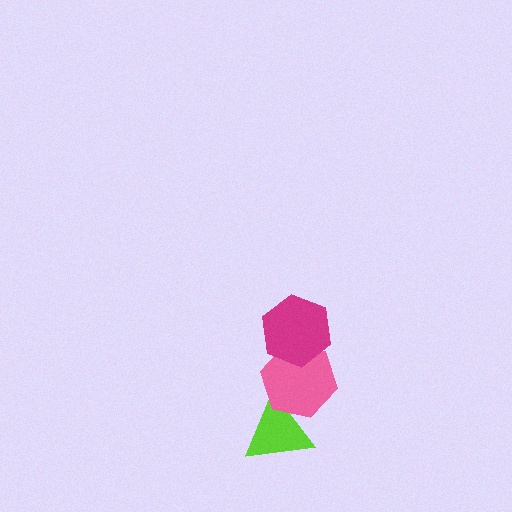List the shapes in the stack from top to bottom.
From top to bottom: the magenta hexagon, the pink hexagon, the lime triangle.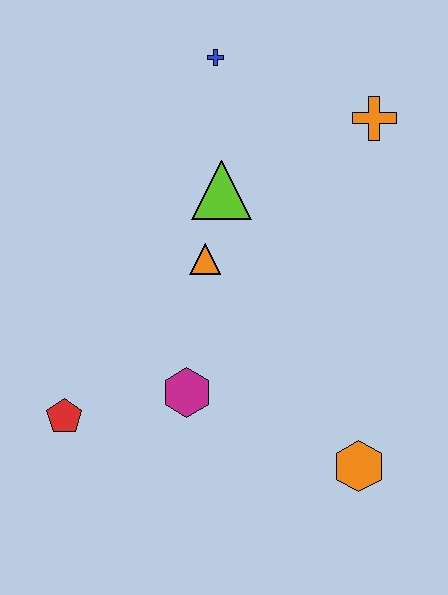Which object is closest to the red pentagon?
The magenta hexagon is closest to the red pentagon.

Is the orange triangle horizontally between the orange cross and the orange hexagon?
No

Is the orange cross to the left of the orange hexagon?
No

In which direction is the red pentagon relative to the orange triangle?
The red pentagon is below the orange triangle.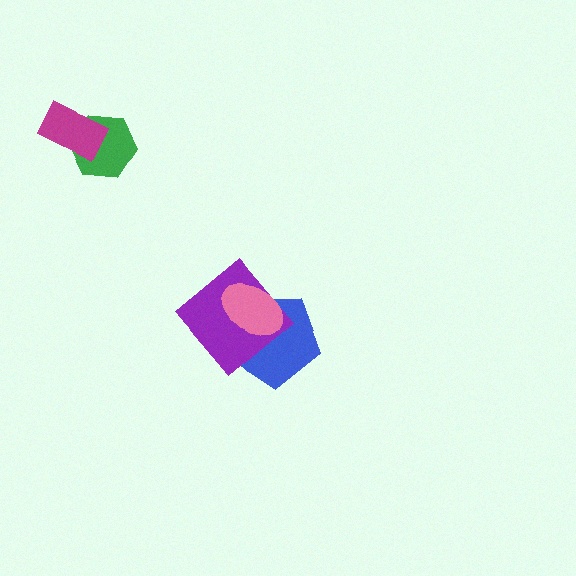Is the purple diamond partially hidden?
Yes, it is partially covered by another shape.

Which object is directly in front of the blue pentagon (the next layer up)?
The purple diamond is directly in front of the blue pentagon.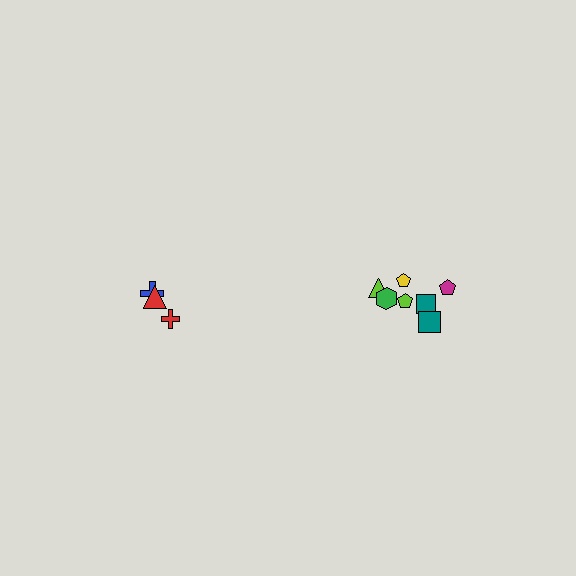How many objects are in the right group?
There are 7 objects.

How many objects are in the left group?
There are 3 objects.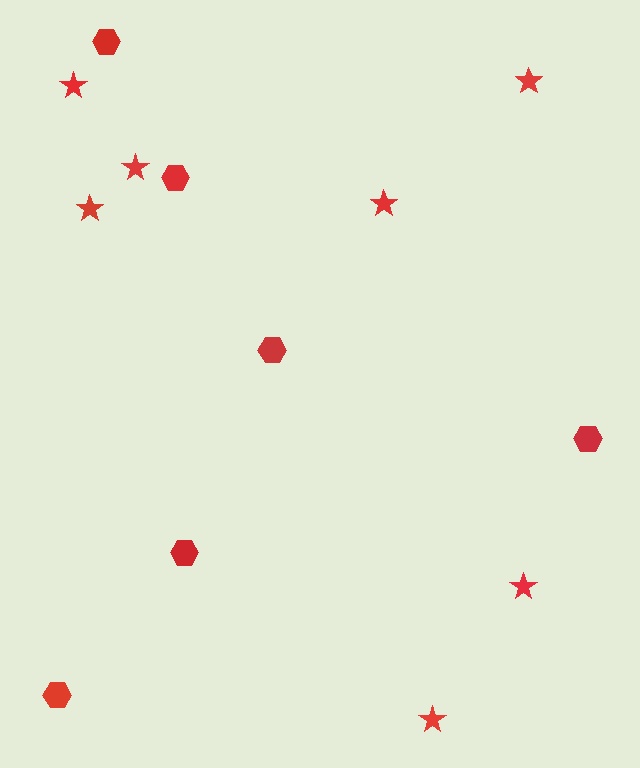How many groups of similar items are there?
There are 2 groups: one group of hexagons (6) and one group of stars (7).